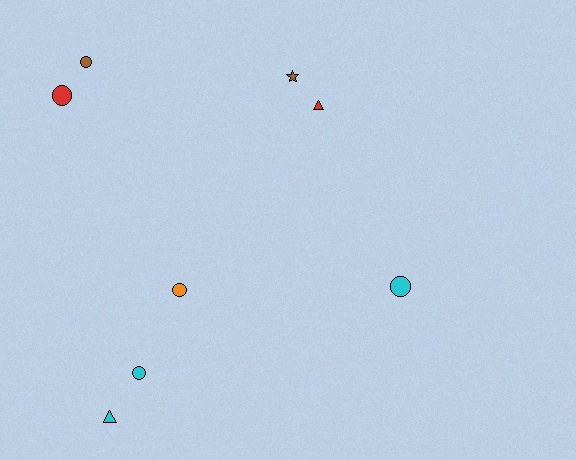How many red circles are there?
There is 1 red circle.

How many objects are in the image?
There are 8 objects.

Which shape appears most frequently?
Circle, with 5 objects.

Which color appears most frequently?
Cyan, with 3 objects.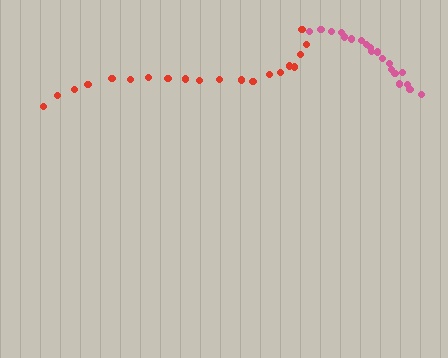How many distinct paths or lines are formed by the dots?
There are 2 distinct paths.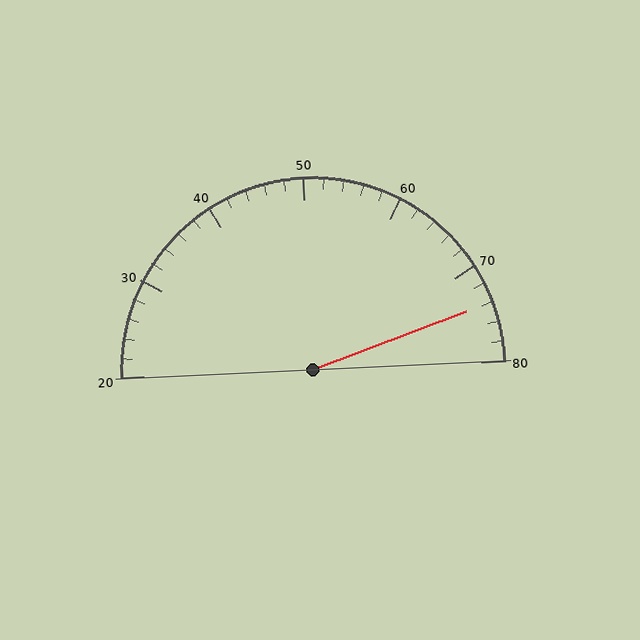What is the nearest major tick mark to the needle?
The nearest major tick mark is 70.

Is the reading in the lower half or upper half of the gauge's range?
The reading is in the upper half of the range (20 to 80).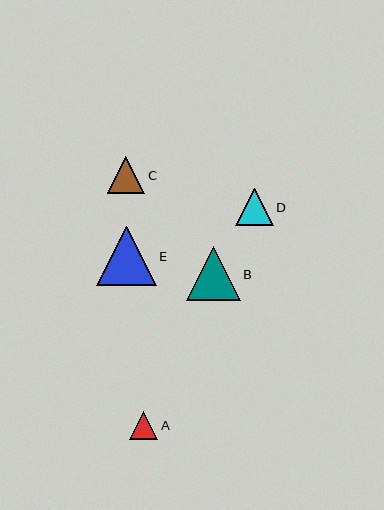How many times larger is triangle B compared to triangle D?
Triangle B is approximately 1.5 times the size of triangle D.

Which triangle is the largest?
Triangle E is the largest with a size of approximately 60 pixels.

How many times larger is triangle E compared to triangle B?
Triangle E is approximately 1.1 times the size of triangle B.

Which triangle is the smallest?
Triangle A is the smallest with a size of approximately 28 pixels.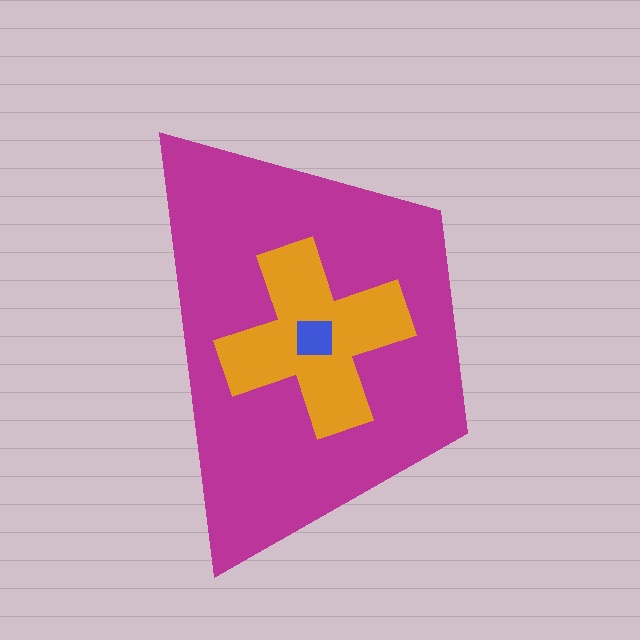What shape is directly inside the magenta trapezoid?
The orange cross.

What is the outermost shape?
The magenta trapezoid.